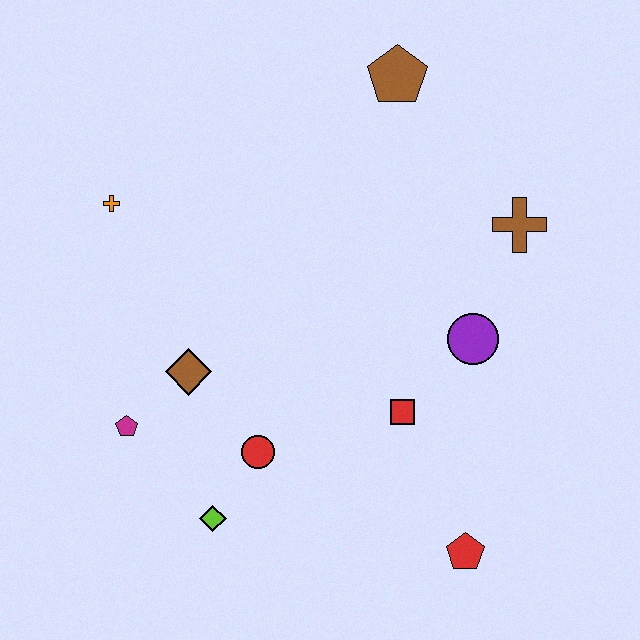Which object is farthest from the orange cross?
The red pentagon is farthest from the orange cross.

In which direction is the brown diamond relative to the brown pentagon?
The brown diamond is below the brown pentagon.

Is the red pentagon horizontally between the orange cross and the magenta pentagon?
No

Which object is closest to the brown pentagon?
The brown cross is closest to the brown pentagon.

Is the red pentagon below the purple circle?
Yes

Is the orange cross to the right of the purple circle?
No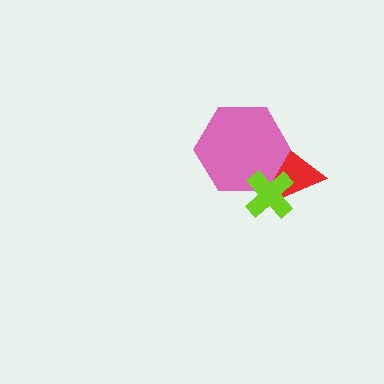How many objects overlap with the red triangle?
2 objects overlap with the red triangle.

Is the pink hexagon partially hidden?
Yes, it is partially covered by another shape.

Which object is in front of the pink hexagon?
The lime cross is in front of the pink hexagon.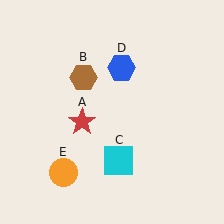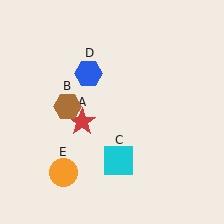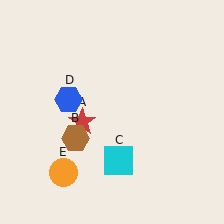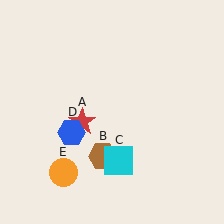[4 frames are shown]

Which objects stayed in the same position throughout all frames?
Red star (object A) and cyan square (object C) and orange circle (object E) remained stationary.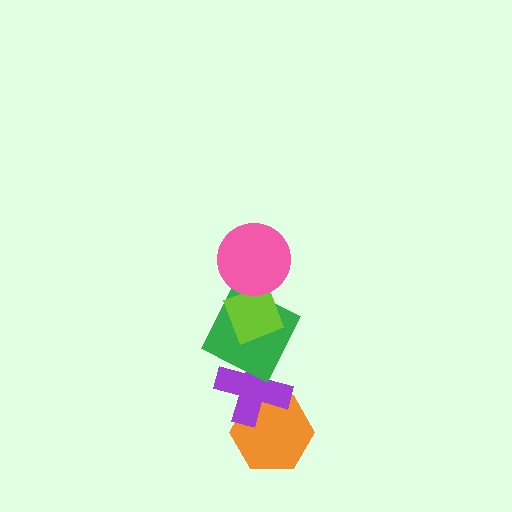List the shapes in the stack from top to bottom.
From top to bottom: the pink circle, the lime diamond, the green square, the purple cross, the orange hexagon.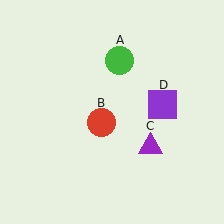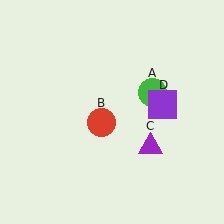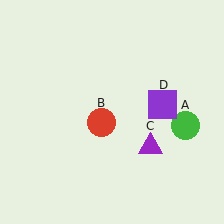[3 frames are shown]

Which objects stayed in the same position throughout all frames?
Red circle (object B) and purple triangle (object C) and purple square (object D) remained stationary.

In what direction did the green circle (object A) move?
The green circle (object A) moved down and to the right.